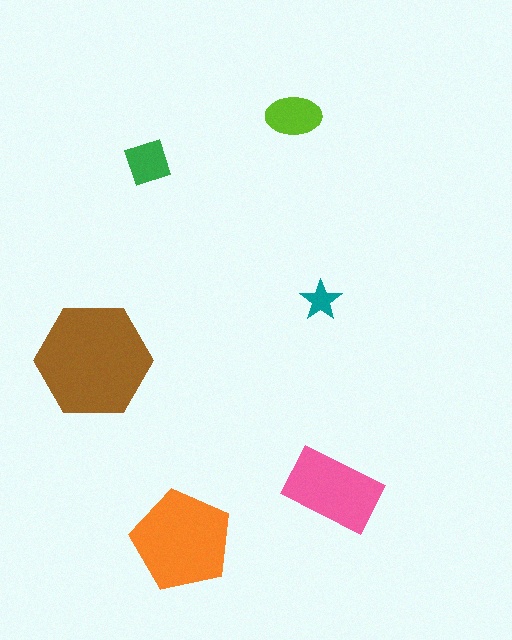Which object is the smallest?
The teal star.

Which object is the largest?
The brown hexagon.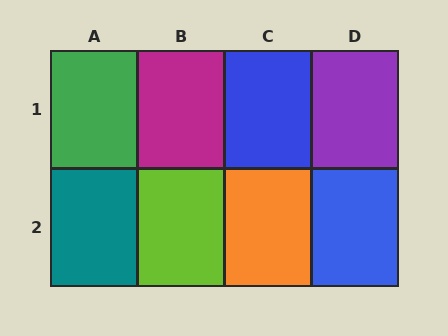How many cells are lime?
1 cell is lime.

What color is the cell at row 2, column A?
Teal.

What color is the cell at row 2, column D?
Blue.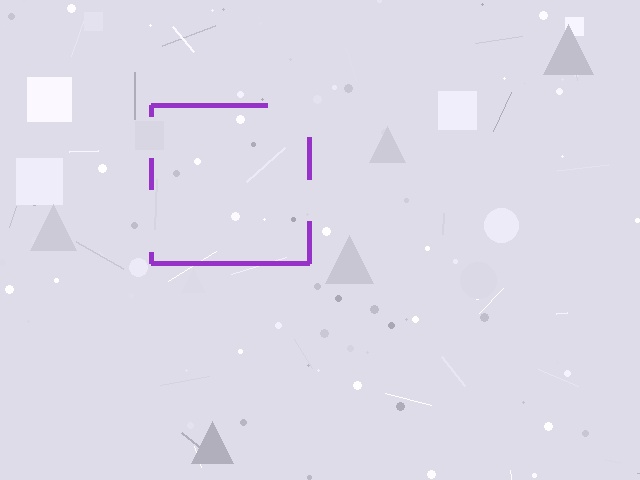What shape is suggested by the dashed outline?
The dashed outline suggests a square.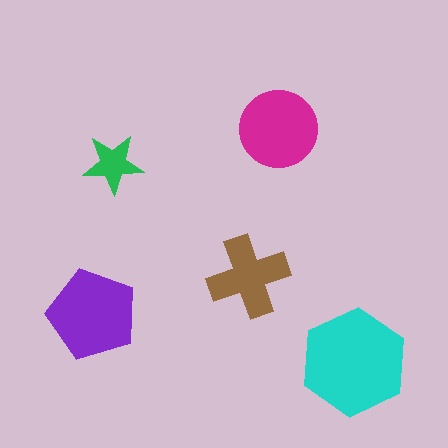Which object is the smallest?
The green star.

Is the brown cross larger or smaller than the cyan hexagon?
Smaller.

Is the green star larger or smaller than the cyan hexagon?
Smaller.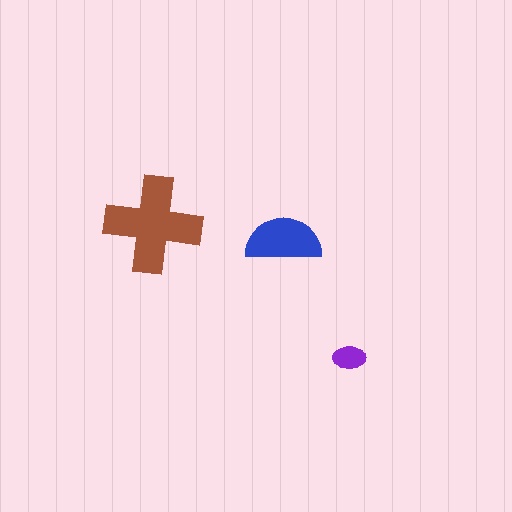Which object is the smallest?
The purple ellipse.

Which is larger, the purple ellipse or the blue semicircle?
The blue semicircle.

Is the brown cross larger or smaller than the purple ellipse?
Larger.